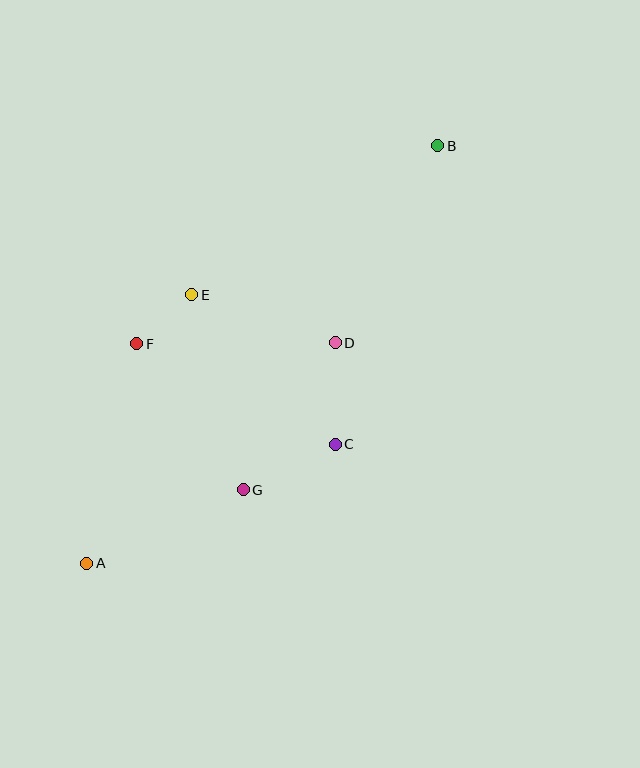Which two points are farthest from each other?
Points A and B are farthest from each other.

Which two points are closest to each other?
Points E and F are closest to each other.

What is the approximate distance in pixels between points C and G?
The distance between C and G is approximately 102 pixels.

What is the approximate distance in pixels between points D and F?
The distance between D and F is approximately 199 pixels.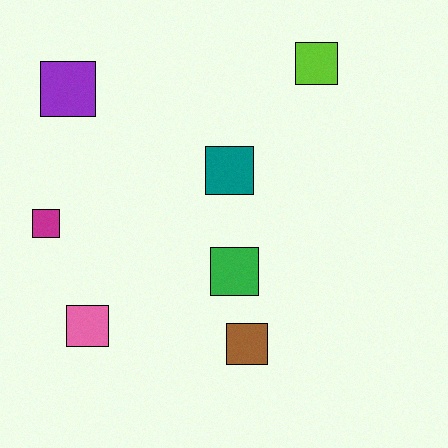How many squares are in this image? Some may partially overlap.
There are 7 squares.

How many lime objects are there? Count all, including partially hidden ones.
There is 1 lime object.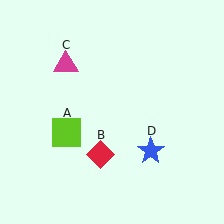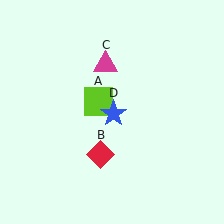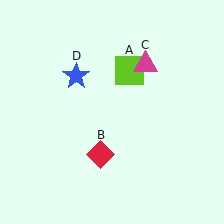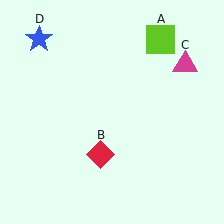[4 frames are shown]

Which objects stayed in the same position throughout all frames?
Red diamond (object B) remained stationary.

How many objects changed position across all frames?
3 objects changed position: lime square (object A), magenta triangle (object C), blue star (object D).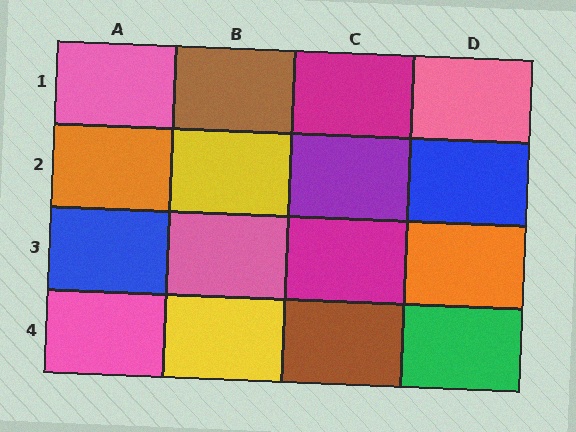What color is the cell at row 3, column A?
Blue.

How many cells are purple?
1 cell is purple.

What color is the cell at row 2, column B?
Yellow.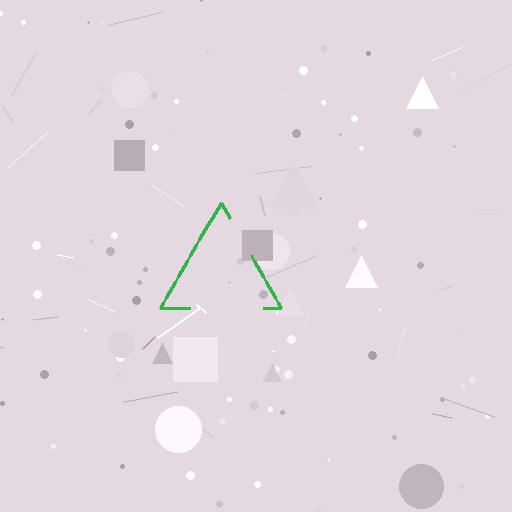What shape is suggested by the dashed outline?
The dashed outline suggests a triangle.